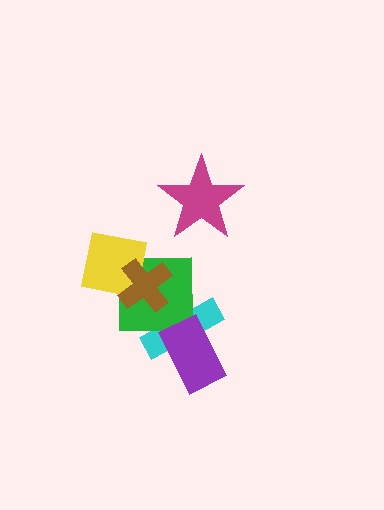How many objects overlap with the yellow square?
2 objects overlap with the yellow square.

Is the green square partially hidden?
Yes, it is partially covered by another shape.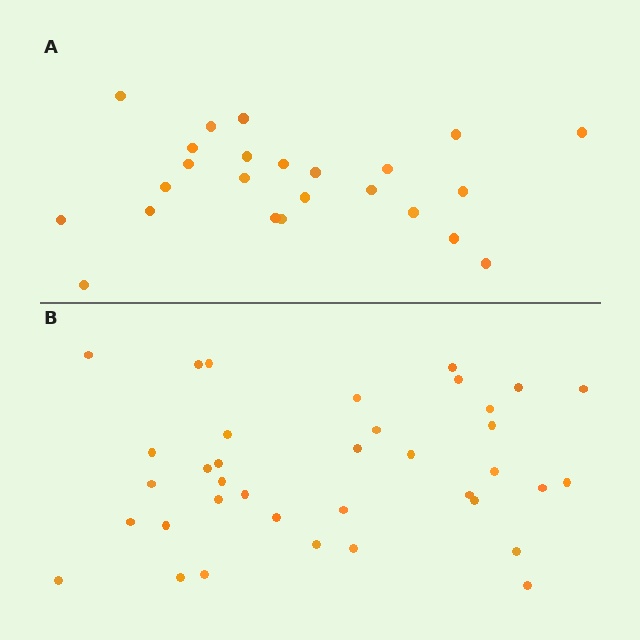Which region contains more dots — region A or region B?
Region B (the bottom region) has more dots.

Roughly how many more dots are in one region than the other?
Region B has approximately 15 more dots than region A.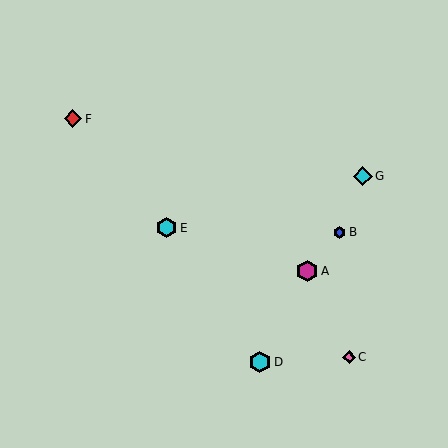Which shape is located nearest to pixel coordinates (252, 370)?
The cyan hexagon (labeled D) at (260, 362) is nearest to that location.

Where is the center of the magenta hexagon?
The center of the magenta hexagon is at (307, 271).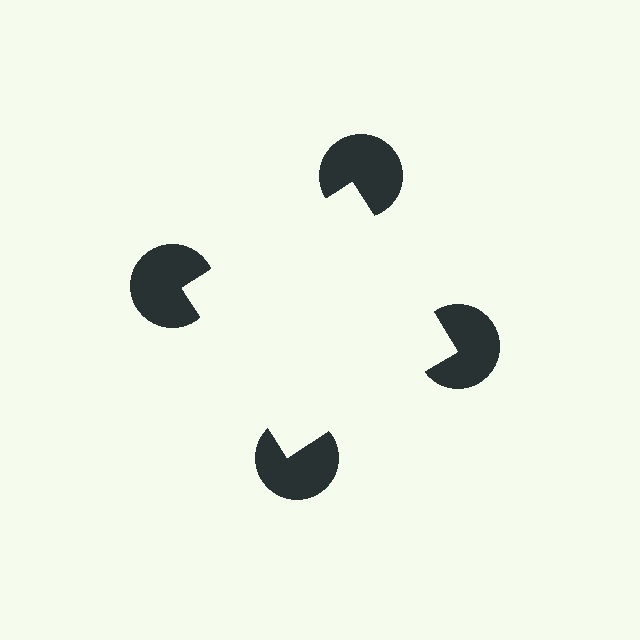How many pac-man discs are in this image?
There are 4 — one at each vertex of the illusory square.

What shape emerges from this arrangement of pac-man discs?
An illusory square — its edges are inferred from the aligned wedge cuts in the pac-man discs, not physically drawn.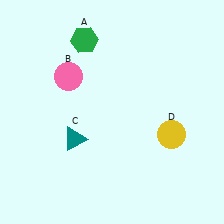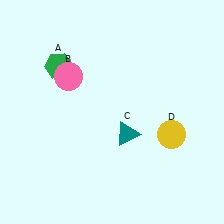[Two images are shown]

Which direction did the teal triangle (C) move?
The teal triangle (C) moved right.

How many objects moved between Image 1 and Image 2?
2 objects moved between the two images.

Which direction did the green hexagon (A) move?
The green hexagon (A) moved left.